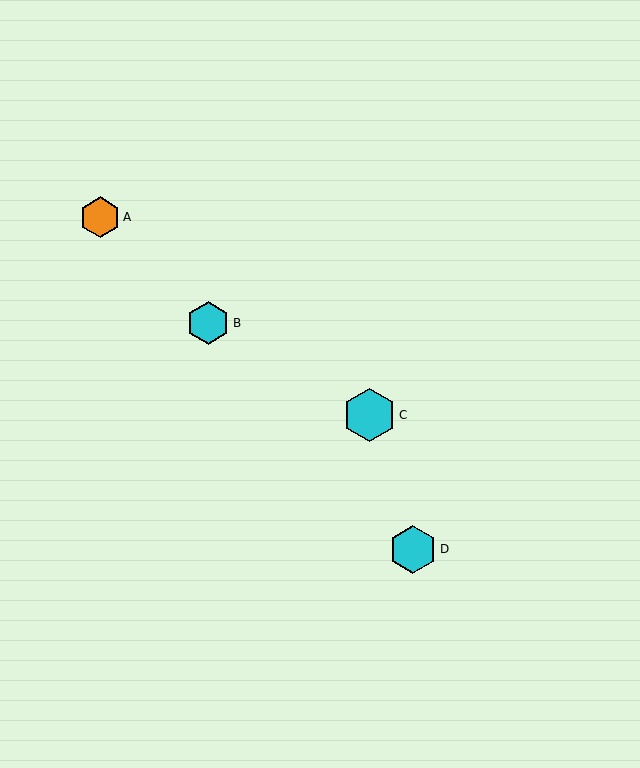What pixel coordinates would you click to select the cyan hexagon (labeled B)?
Click at (208, 323) to select the cyan hexagon B.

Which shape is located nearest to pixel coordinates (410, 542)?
The cyan hexagon (labeled D) at (413, 549) is nearest to that location.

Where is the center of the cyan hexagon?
The center of the cyan hexagon is at (413, 549).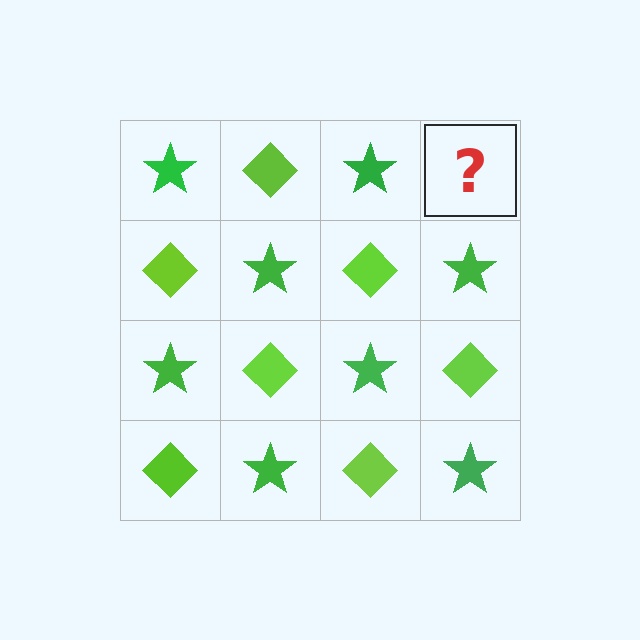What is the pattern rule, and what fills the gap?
The rule is that it alternates green star and lime diamond in a checkerboard pattern. The gap should be filled with a lime diamond.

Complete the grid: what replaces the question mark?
The question mark should be replaced with a lime diamond.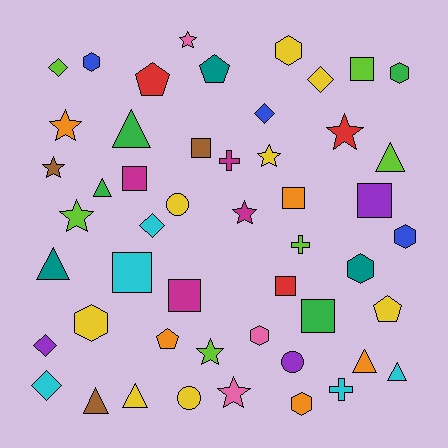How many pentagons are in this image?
There are 4 pentagons.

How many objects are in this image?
There are 50 objects.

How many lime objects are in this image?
There are 6 lime objects.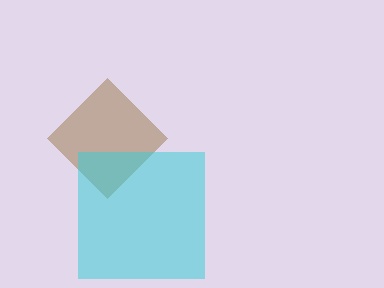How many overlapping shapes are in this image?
There are 2 overlapping shapes in the image.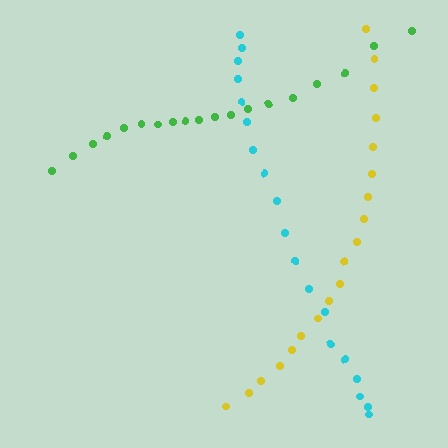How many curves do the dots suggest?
There are 3 distinct paths.